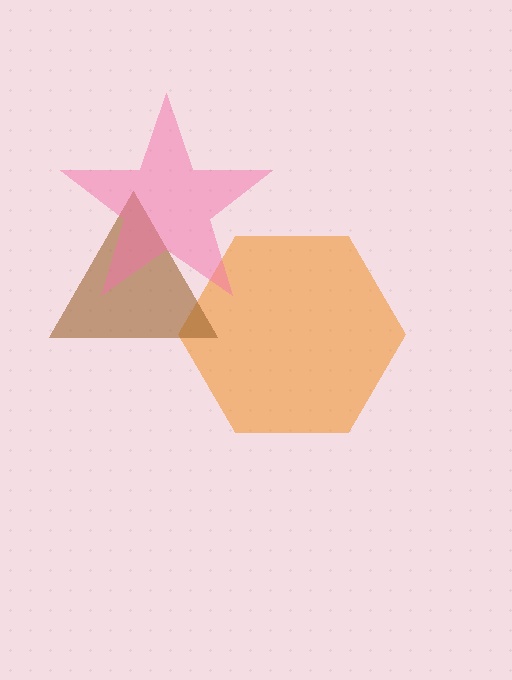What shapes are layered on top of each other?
The layered shapes are: an orange hexagon, a brown triangle, a pink star.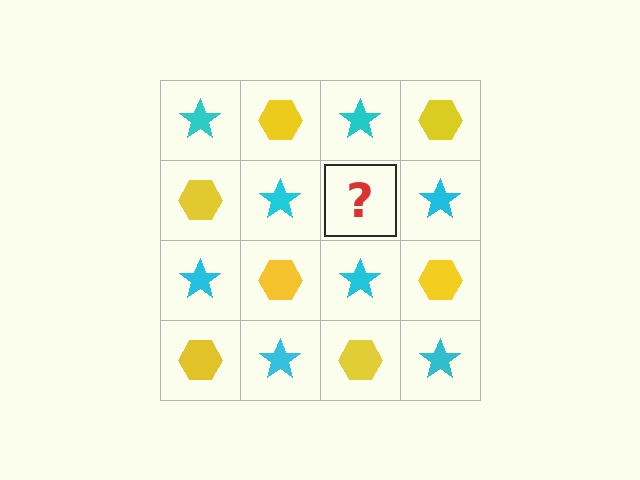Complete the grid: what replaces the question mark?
The question mark should be replaced with a yellow hexagon.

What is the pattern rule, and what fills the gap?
The rule is that it alternates cyan star and yellow hexagon in a checkerboard pattern. The gap should be filled with a yellow hexagon.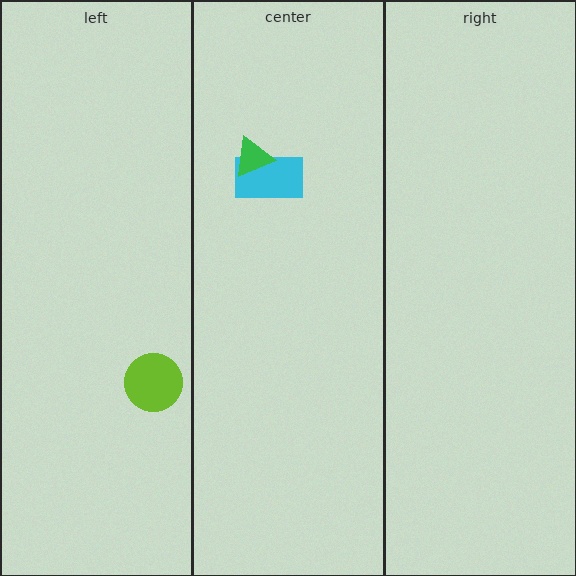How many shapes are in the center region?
2.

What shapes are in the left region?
The lime circle.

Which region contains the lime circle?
The left region.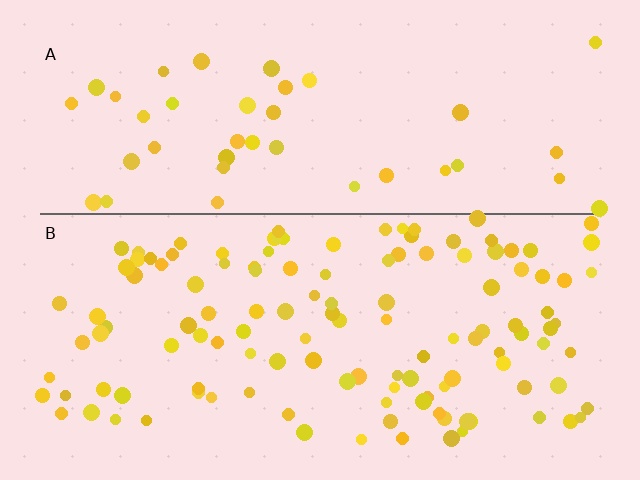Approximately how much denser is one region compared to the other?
Approximately 3.0× — region B over region A.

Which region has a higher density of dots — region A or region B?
B (the bottom).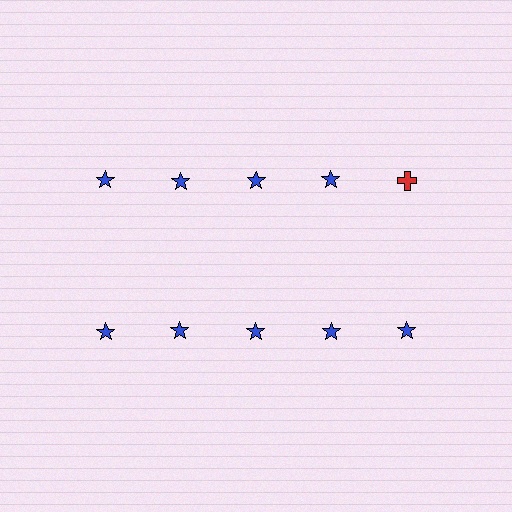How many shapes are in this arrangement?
There are 10 shapes arranged in a grid pattern.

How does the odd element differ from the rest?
It differs in both color (red instead of blue) and shape (cross instead of star).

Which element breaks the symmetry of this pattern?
The red cross in the top row, rightmost column breaks the symmetry. All other shapes are blue stars.